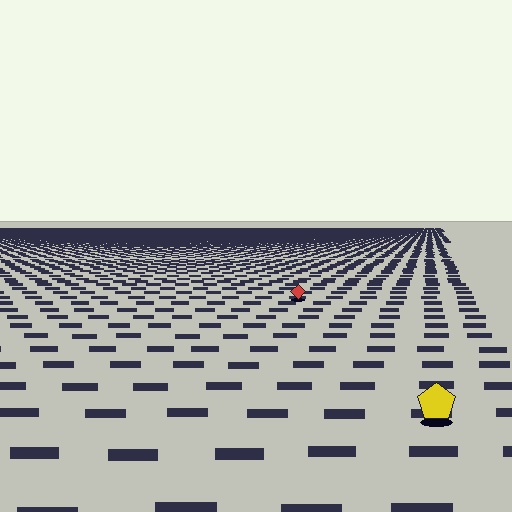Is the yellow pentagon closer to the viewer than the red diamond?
Yes. The yellow pentagon is closer — you can tell from the texture gradient: the ground texture is coarser near it.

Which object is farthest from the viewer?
The red diamond is farthest from the viewer. It appears smaller and the ground texture around it is denser.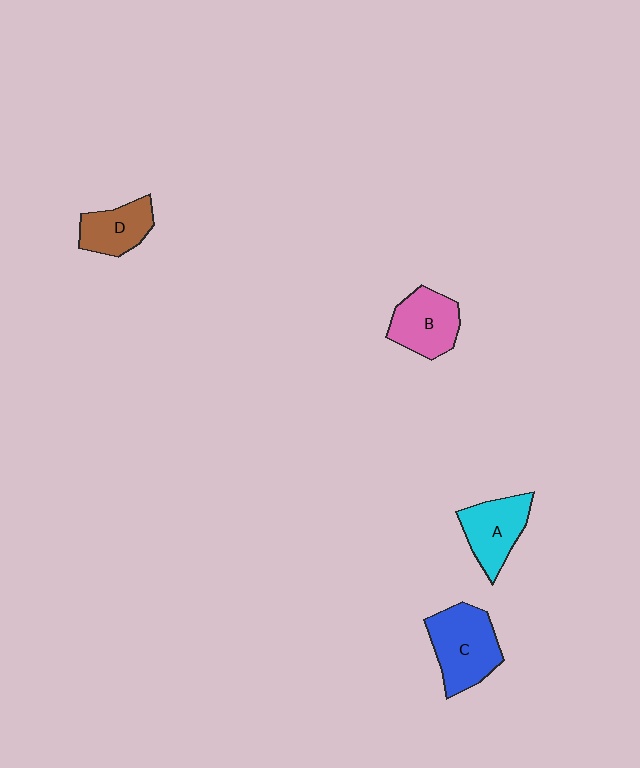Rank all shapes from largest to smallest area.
From largest to smallest: C (blue), A (cyan), B (pink), D (brown).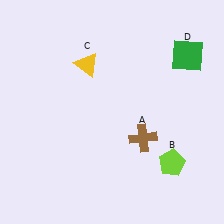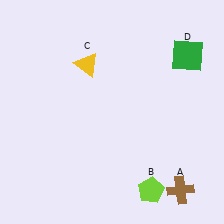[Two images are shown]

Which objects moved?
The objects that moved are: the brown cross (A), the lime pentagon (B).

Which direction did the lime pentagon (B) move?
The lime pentagon (B) moved down.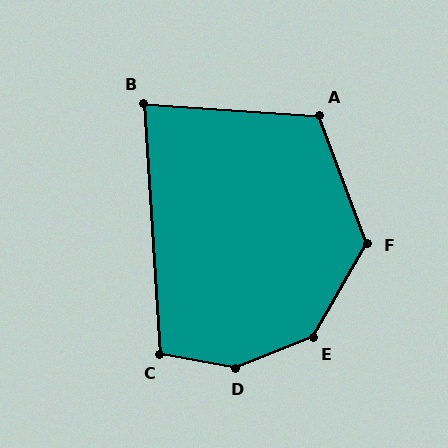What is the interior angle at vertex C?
Approximately 105 degrees (obtuse).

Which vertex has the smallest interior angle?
B, at approximately 82 degrees.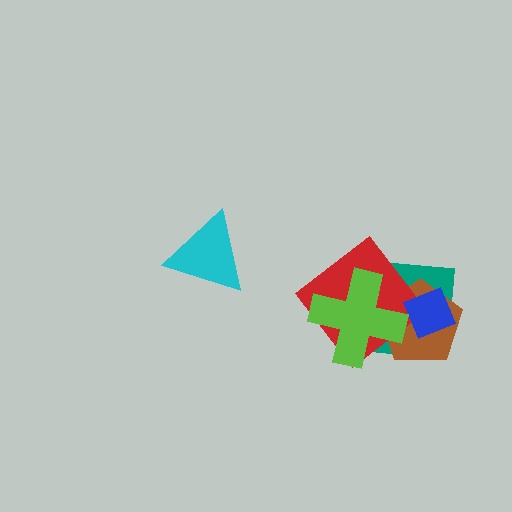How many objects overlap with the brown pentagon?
4 objects overlap with the brown pentagon.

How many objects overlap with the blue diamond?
2 objects overlap with the blue diamond.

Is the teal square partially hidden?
Yes, it is partially covered by another shape.